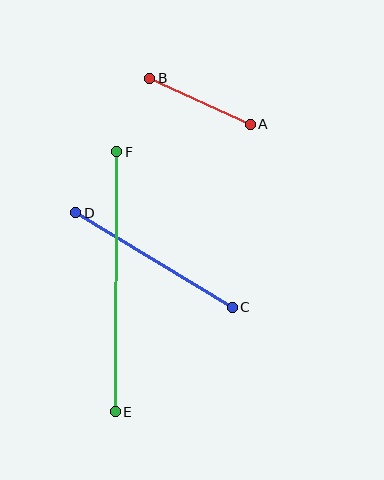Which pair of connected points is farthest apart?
Points E and F are farthest apart.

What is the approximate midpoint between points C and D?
The midpoint is at approximately (154, 260) pixels.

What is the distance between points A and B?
The distance is approximately 111 pixels.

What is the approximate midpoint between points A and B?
The midpoint is at approximately (200, 101) pixels.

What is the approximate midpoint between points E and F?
The midpoint is at approximately (116, 282) pixels.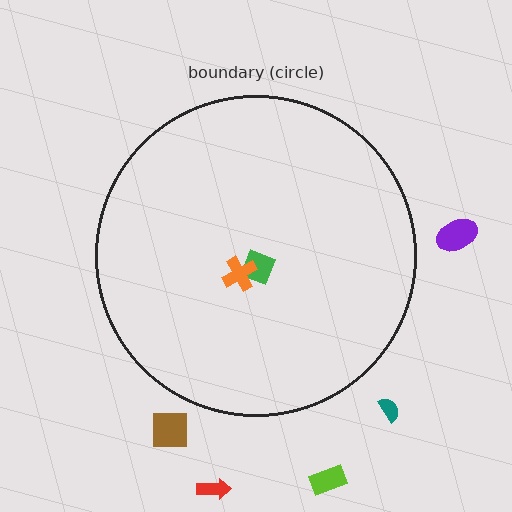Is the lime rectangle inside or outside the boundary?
Outside.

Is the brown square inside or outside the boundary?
Outside.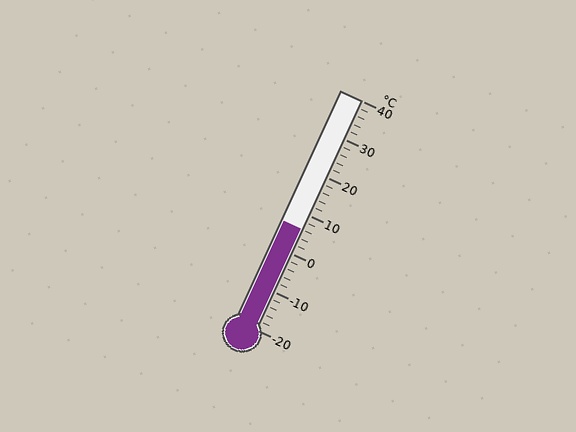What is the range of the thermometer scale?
The thermometer scale ranges from -20°C to 40°C.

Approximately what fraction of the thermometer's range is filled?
The thermometer is filled to approximately 45% of its range.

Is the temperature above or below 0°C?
The temperature is above 0°C.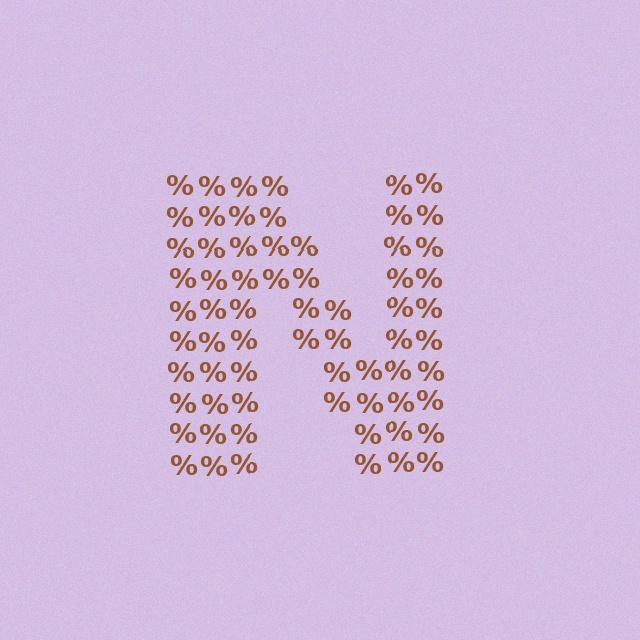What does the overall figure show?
The overall figure shows the letter N.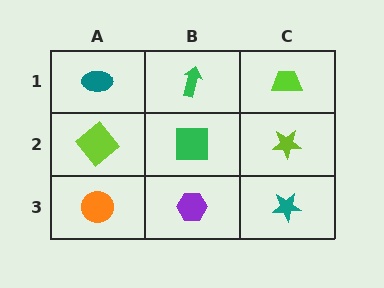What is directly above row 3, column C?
A lime star.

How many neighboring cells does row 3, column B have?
3.